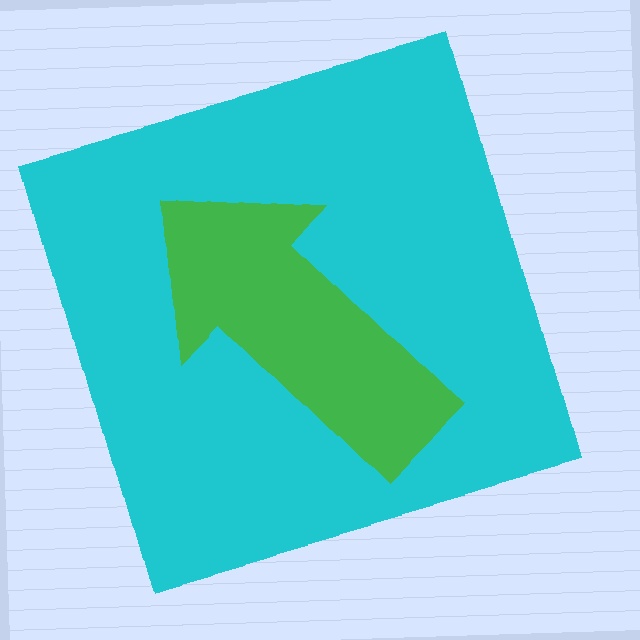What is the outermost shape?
The cyan square.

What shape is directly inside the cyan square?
The green arrow.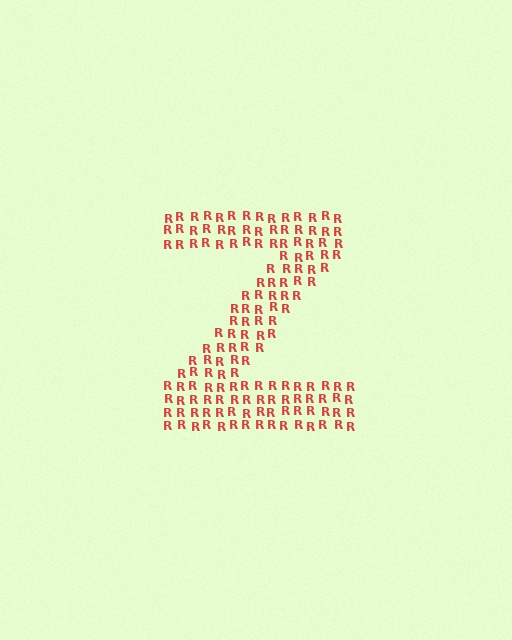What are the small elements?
The small elements are letter R's.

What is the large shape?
The large shape is the letter Z.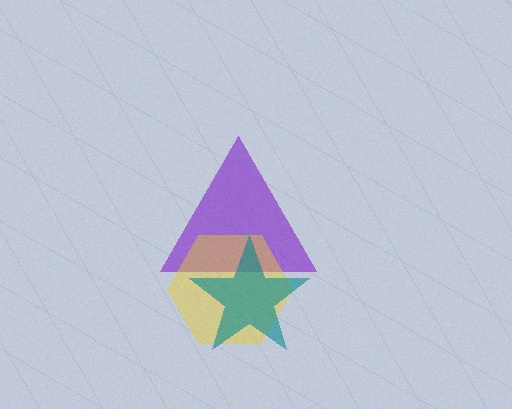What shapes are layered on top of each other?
The layered shapes are: a purple triangle, a yellow hexagon, a teal star.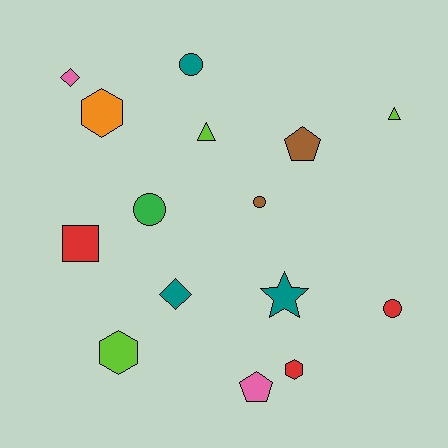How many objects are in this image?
There are 15 objects.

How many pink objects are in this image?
There are 2 pink objects.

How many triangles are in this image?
There are 2 triangles.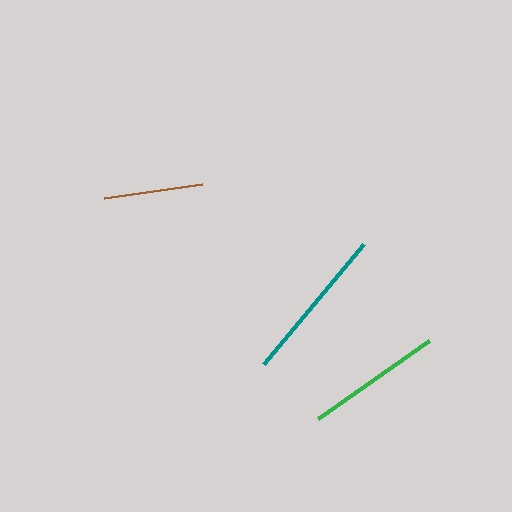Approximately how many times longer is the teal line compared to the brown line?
The teal line is approximately 1.6 times the length of the brown line.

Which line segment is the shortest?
The brown line is the shortest at approximately 98 pixels.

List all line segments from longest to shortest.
From longest to shortest: teal, green, brown.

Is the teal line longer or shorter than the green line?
The teal line is longer than the green line.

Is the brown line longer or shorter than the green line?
The green line is longer than the brown line.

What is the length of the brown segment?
The brown segment is approximately 98 pixels long.